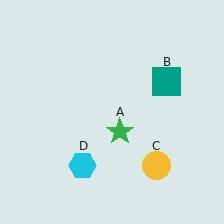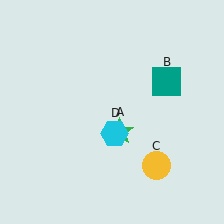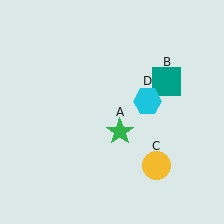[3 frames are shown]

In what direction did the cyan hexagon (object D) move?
The cyan hexagon (object D) moved up and to the right.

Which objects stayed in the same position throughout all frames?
Green star (object A) and teal square (object B) and yellow circle (object C) remained stationary.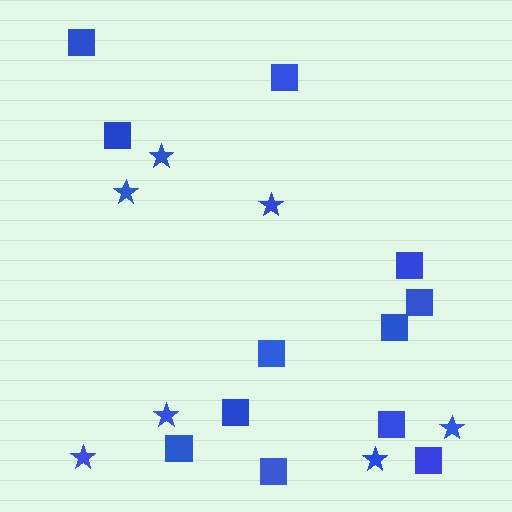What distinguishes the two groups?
There are 2 groups: one group of squares (12) and one group of stars (7).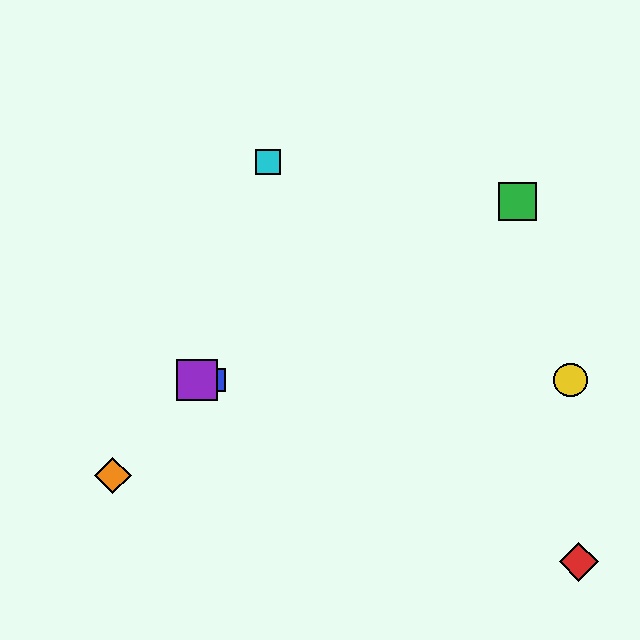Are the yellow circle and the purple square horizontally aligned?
Yes, both are at y≈380.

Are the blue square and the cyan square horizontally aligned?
No, the blue square is at y≈380 and the cyan square is at y≈162.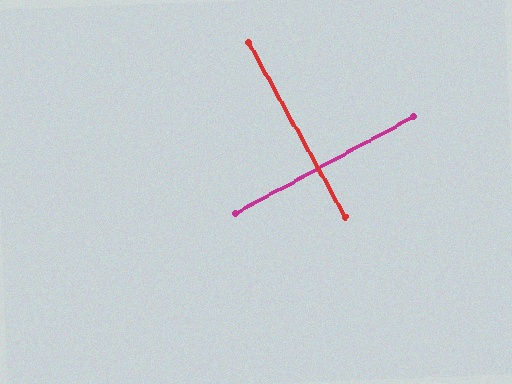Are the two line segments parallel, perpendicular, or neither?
Perpendicular — they meet at approximately 90°.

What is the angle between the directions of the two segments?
Approximately 90 degrees.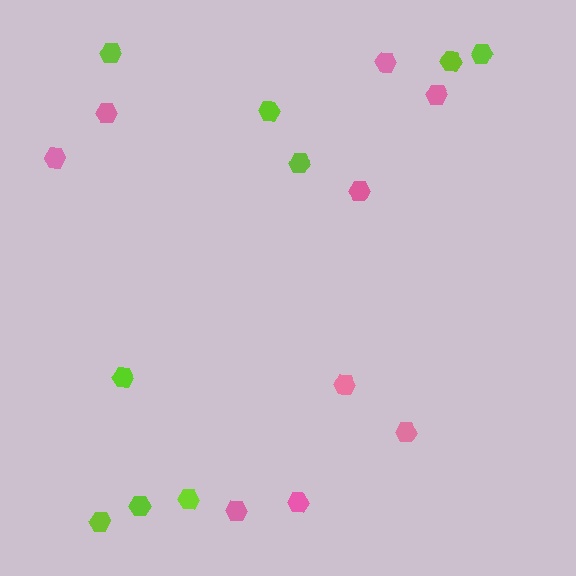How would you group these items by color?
There are 2 groups: one group of pink hexagons (9) and one group of lime hexagons (9).